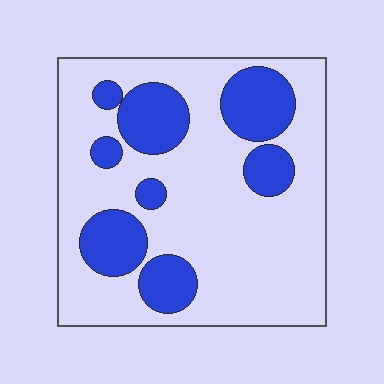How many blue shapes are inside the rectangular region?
8.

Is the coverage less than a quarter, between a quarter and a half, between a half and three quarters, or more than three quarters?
Between a quarter and a half.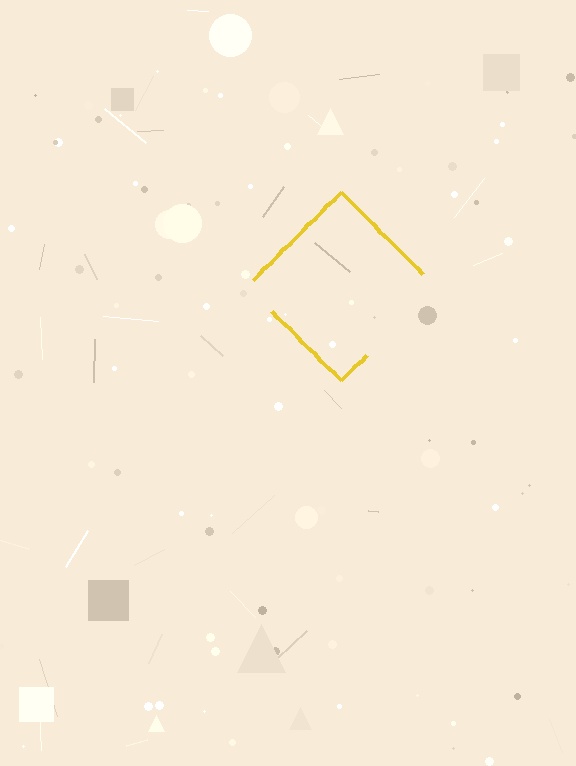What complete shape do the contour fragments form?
The contour fragments form a diamond.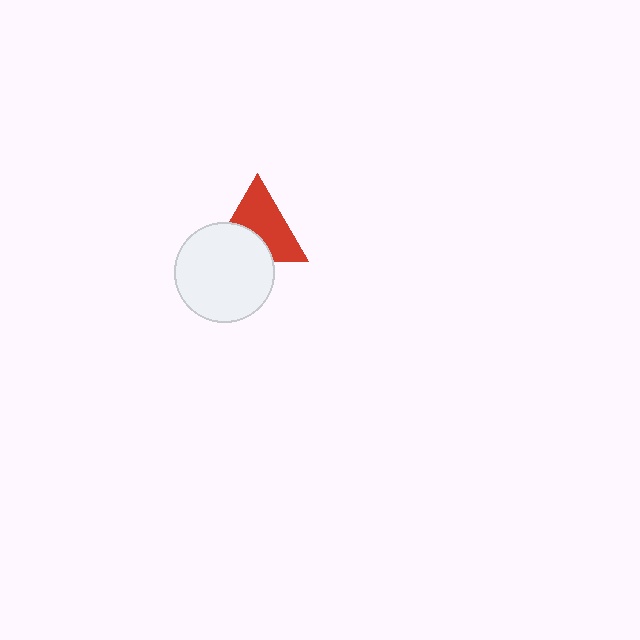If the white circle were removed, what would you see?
You would see the complete red triangle.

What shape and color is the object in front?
The object in front is a white circle.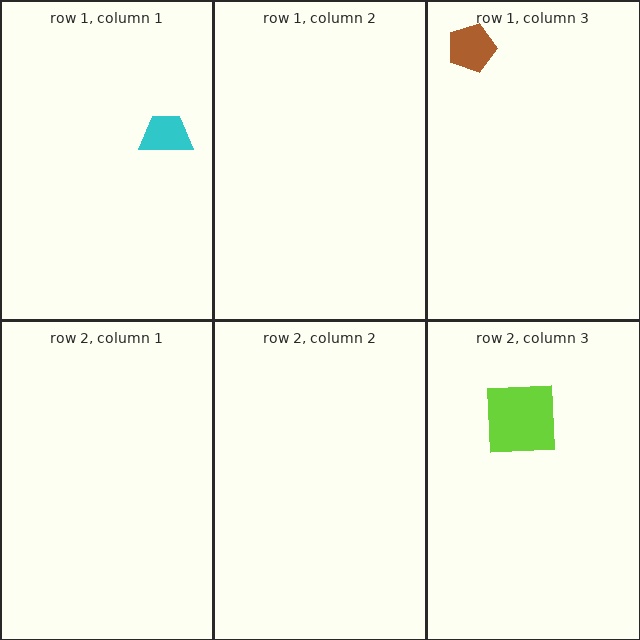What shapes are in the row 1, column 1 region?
The cyan trapezoid.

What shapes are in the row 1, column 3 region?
The brown pentagon.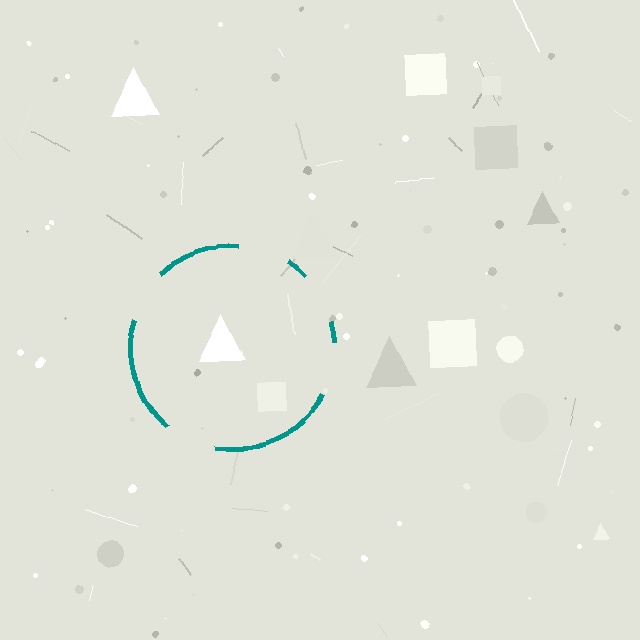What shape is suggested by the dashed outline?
The dashed outline suggests a circle.